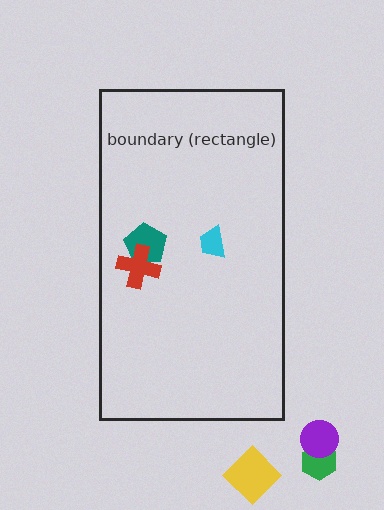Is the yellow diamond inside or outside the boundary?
Outside.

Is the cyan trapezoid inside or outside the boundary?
Inside.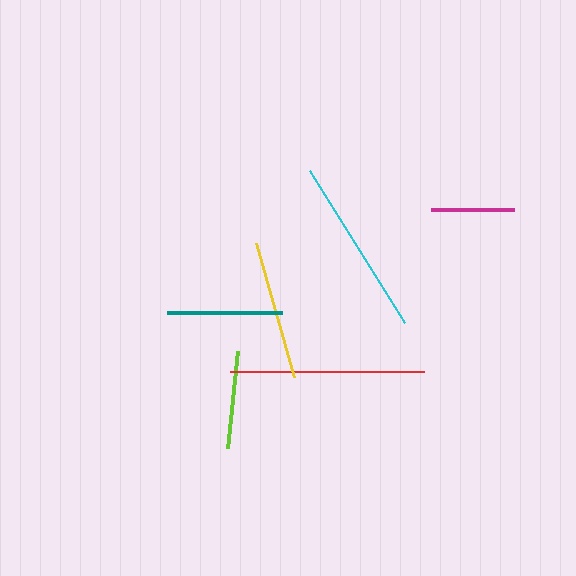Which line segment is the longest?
The red line is the longest at approximately 194 pixels.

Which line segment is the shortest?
The magenta line is the shortest at approximately 84 pixels.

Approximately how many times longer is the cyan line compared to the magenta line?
The cyan line is approximately 2.1 times the length of the magenta line.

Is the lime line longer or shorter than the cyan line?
The cyan line is longer than the lime line.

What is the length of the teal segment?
The teal segment is approximately 114 pixels long.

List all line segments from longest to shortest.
From longest to shortest: red, cyan, yellow, teal, lime, magenta.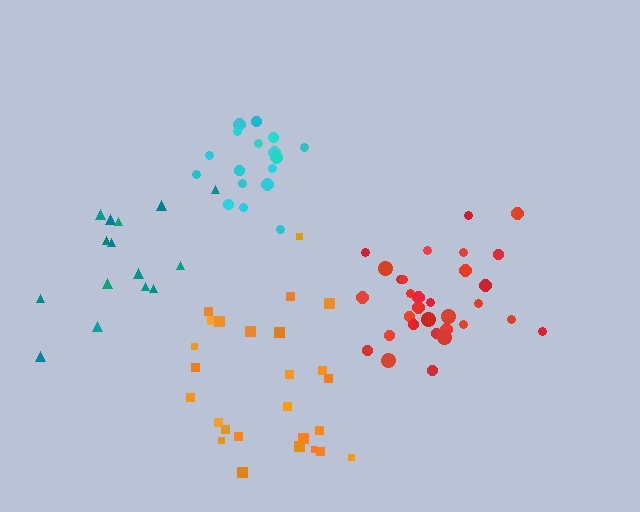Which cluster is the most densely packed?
Red.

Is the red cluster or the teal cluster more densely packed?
Red.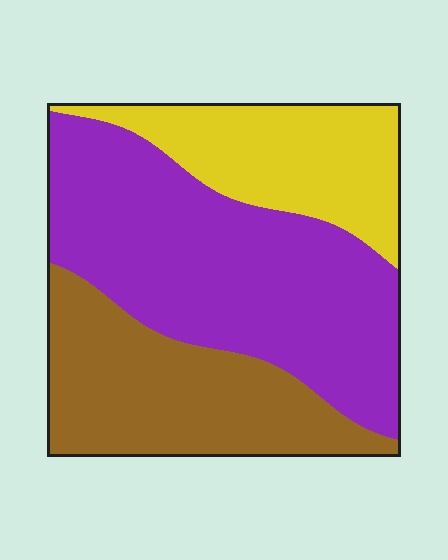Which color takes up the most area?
Purple, at roughly 50%.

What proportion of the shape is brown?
Brown covers 29% of the shape.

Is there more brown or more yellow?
Brown.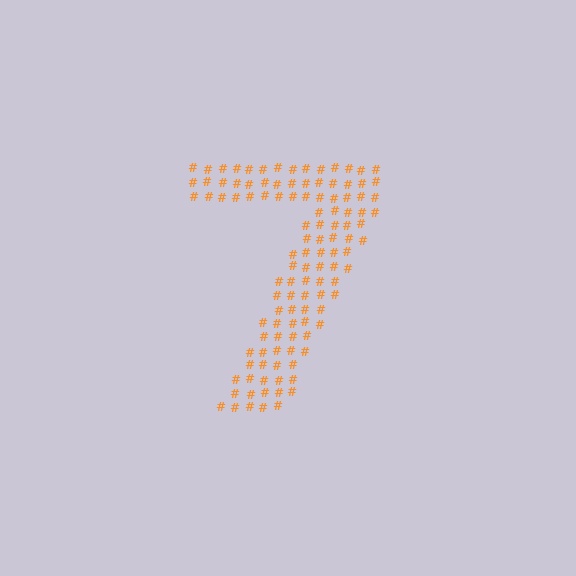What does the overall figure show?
The overall figure shows the digit 7.